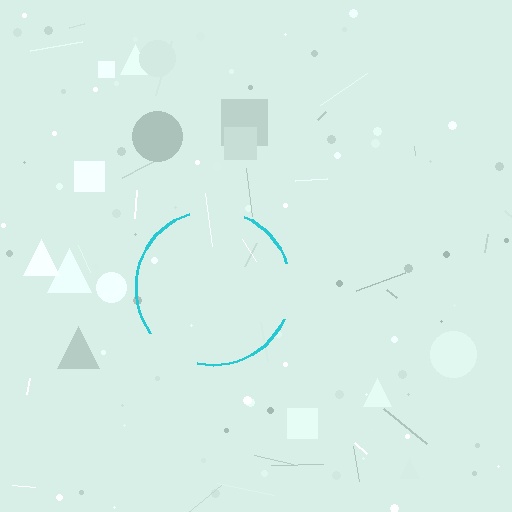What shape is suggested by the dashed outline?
The dashed outline suggests a circle.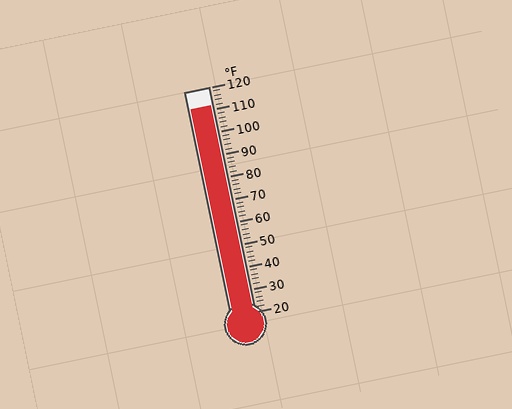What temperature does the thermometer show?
The thermometer shows approximately 112°F.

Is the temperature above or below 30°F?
The temperature is above 30°F.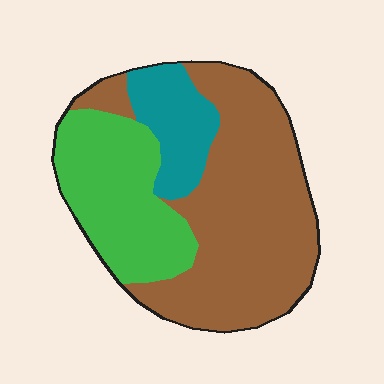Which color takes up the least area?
Teal, at roughly 15%.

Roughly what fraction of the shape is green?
Green takes up about one third (1/3) of the shape.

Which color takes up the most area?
Brown, at roughly 55%.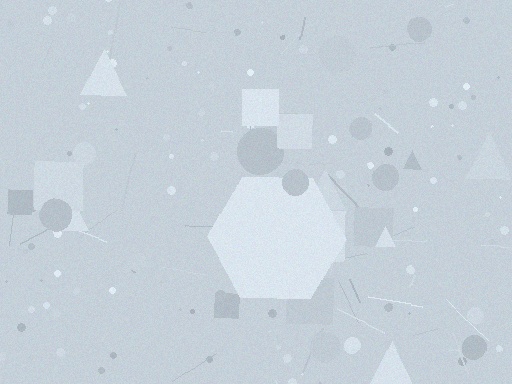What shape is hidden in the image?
A hexagon is hidden in the image.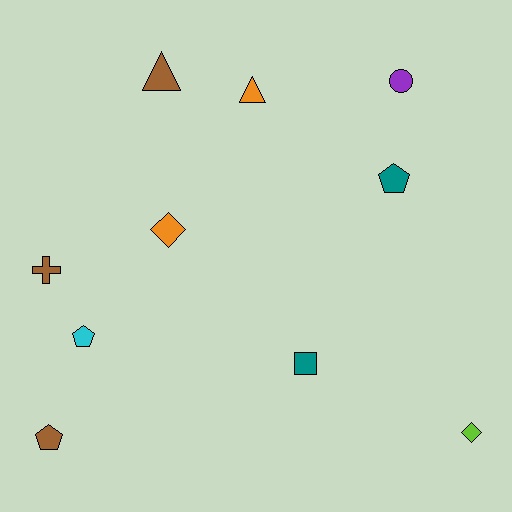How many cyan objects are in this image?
There is 1 cyan object.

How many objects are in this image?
There are 10 objects.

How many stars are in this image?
There are no stars.